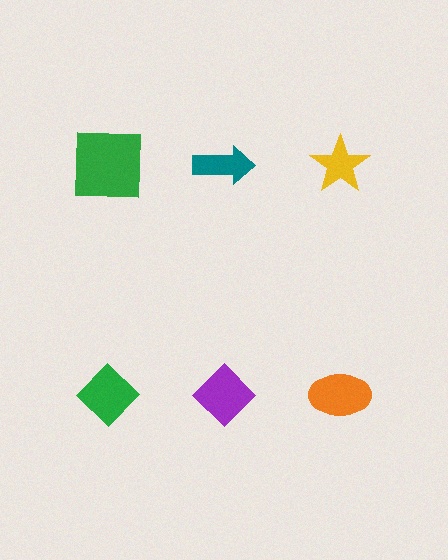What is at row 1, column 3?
A yellow star.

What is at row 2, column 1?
A green diamond.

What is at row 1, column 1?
A green square.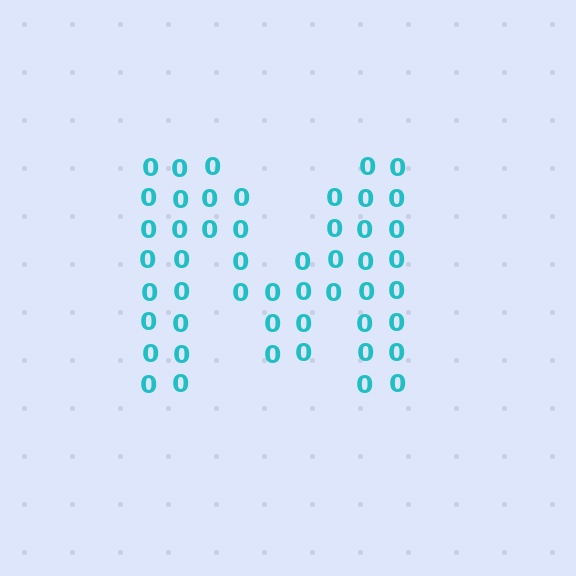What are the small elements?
The small elements are digit 0's.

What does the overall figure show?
The overall figure shows the letter M.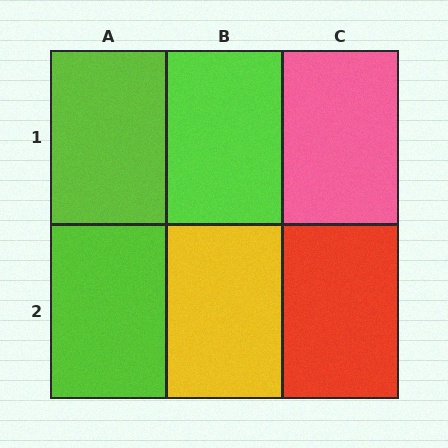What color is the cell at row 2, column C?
Red.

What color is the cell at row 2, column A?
Lime.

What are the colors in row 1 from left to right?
Lime, lime, pink.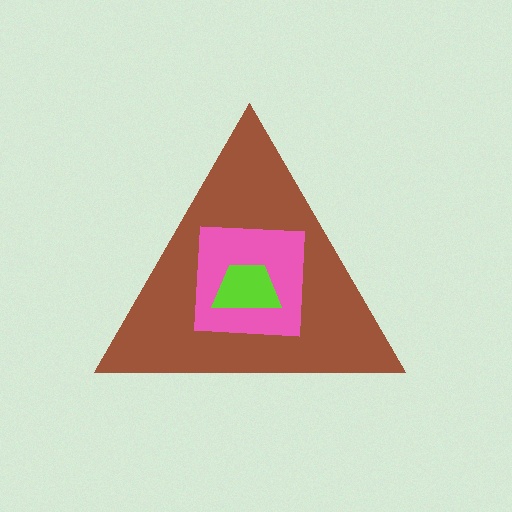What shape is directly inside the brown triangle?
The pink square.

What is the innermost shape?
The lime trapezoid.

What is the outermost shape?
The brown triangle.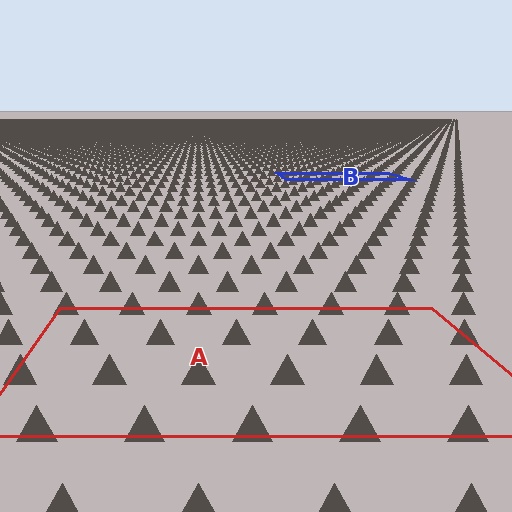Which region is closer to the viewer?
Region A is closer. The texture elements there are larger and more spread out.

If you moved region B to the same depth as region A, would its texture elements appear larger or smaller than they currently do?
They would appear larger. At a closer depth, the same texture elements are projected at a bigger on-screen size.